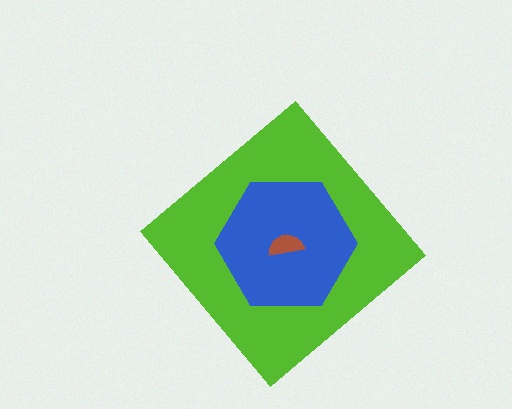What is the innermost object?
The brown semicircle.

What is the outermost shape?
The lime diamond.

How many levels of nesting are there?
3.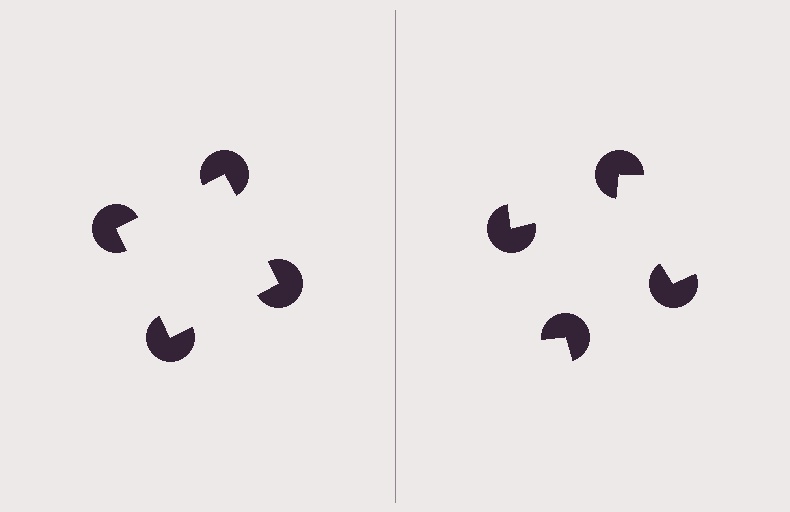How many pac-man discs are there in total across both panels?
8 — 4 on each side.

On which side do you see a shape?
An illusory square appears on the left side. On the right side the wedge cuts are rotated, so no coherent shape forms.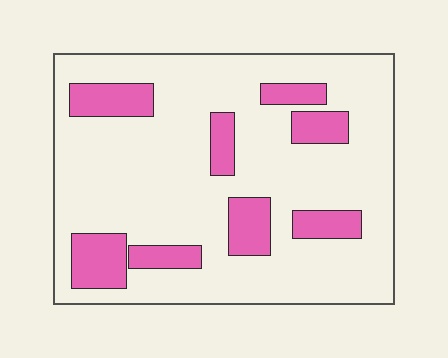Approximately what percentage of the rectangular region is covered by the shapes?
Approximately 20%.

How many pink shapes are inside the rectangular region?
8.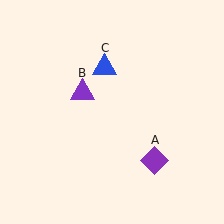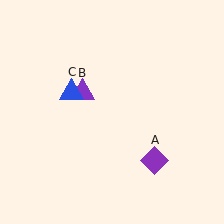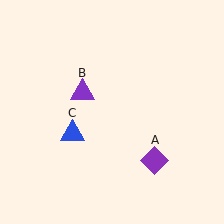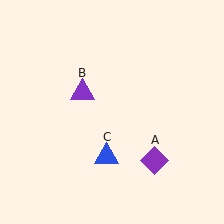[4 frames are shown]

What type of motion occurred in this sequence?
The blue triangle (object C) rotated counterclockwise around the center of the scene.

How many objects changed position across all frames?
1 object changed position: blue triangle (object C).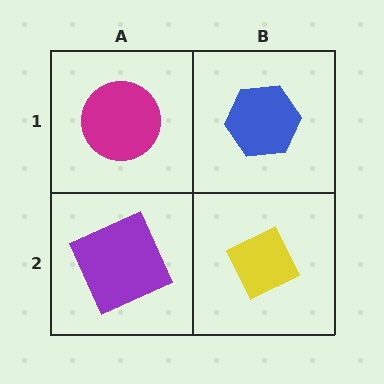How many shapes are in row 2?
2 shapes.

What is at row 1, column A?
A magenta circle.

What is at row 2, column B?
A yellow diamond.